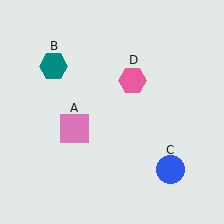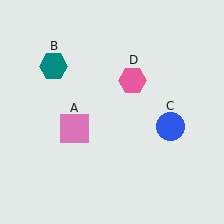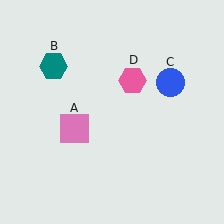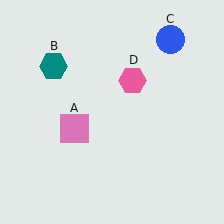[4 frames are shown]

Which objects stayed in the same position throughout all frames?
Pink square (object A) and teal hexagon (object B) and pink hexagon (object D) remained stationary.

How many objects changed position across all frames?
1 object changed position: blue circle (object C).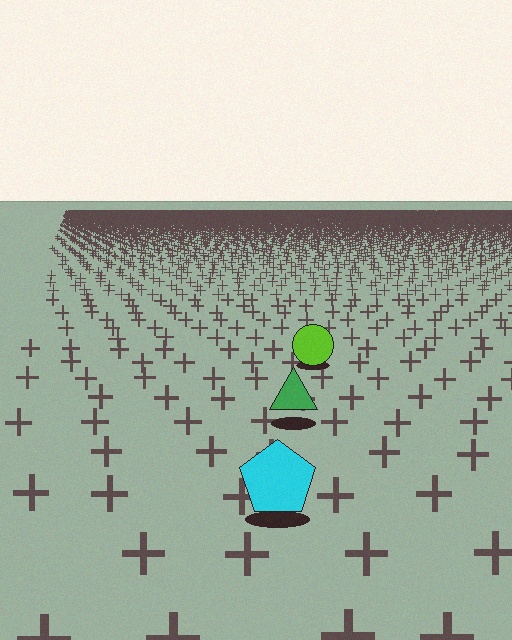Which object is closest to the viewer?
The cyan pentagon is closest. The texture marks near it are larger and more spread out.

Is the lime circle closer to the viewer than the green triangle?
No. The green triangle is closer — you can tell from the texture gradient: the ground texture is coarser near it.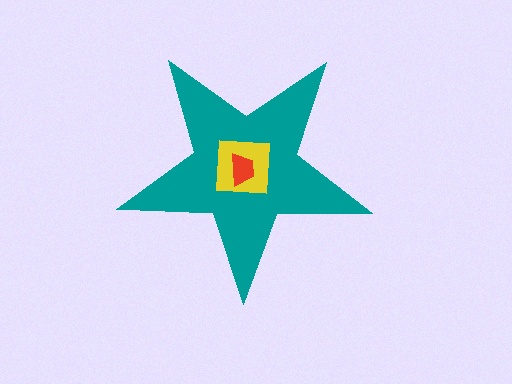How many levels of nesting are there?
3.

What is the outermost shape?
The teal star.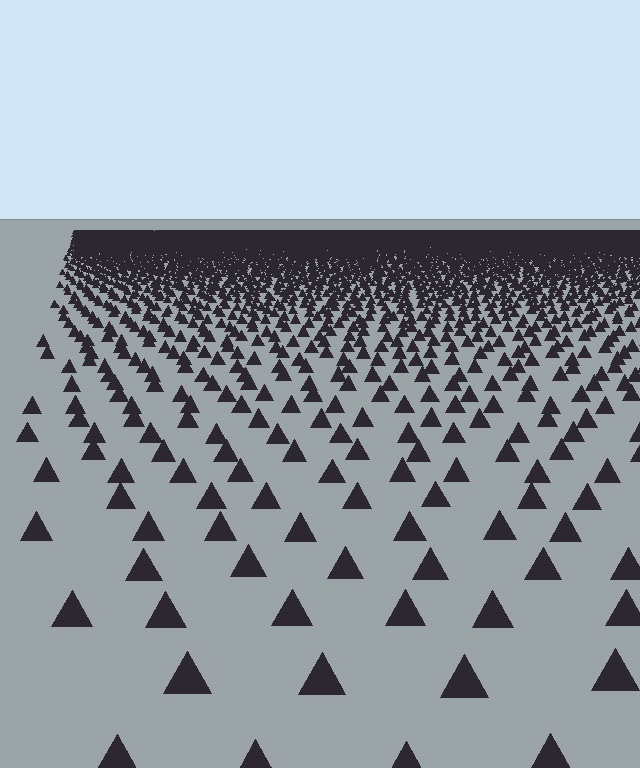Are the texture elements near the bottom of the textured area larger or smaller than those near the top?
Larger. Near the bottom, elements are closer to the viewer and appear at a bigger on-screen size.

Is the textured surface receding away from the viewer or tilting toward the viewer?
The surface is receding away from the viewer. Texture elements get smaller and denser toward the top.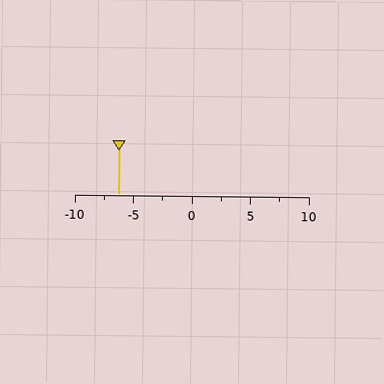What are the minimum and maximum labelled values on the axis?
The axis runs from -10 to 10.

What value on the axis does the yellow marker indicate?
The marker indicates approximately -6.2.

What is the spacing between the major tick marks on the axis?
The major ticks are spaced 5 apart.